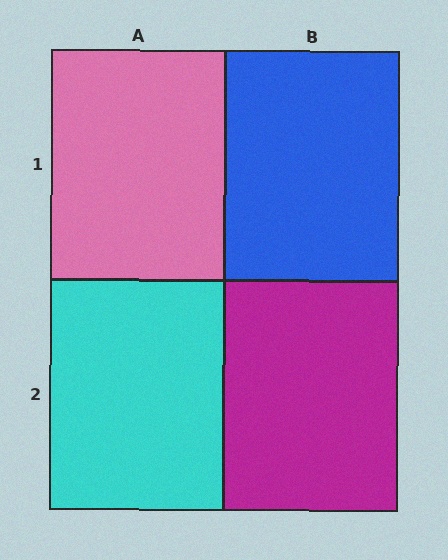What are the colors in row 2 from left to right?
Cyan, magenta.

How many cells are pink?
1 cell is pink.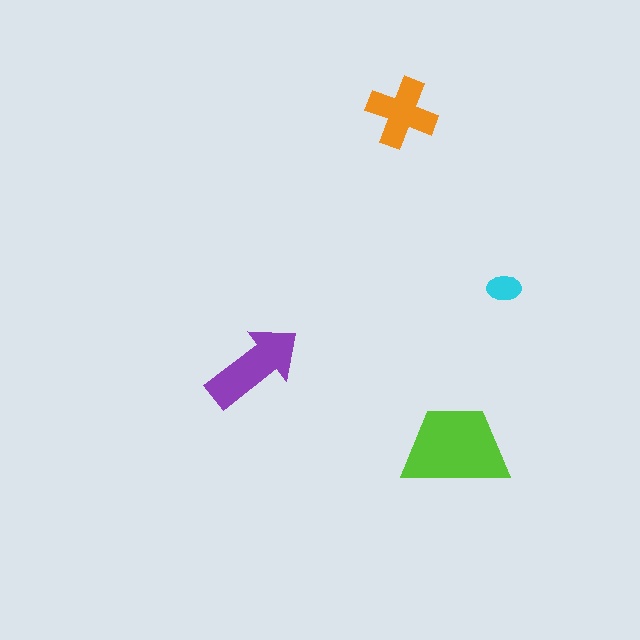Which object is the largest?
The lime trapezoid.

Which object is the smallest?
The cyan ellipse.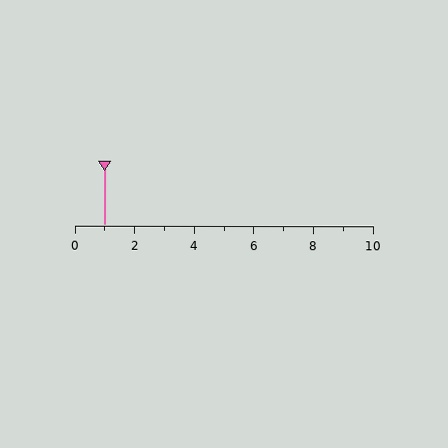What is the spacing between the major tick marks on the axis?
The major ticks are spaced 2 apart.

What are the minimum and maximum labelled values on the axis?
The axis runs from 0 to 10.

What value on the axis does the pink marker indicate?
The marker indicates approximately 1.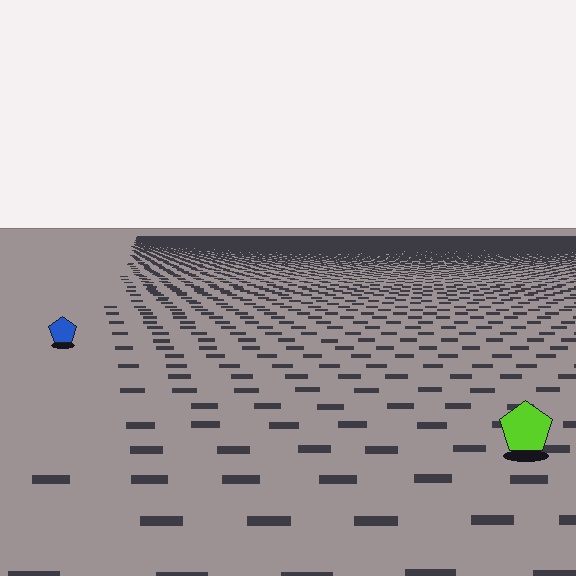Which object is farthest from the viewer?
The blue pentagon is farthest from the viewer. It appears smaller and the ground texture around it is denser.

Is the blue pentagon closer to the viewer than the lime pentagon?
No. The lime pentagon is closer — you can tell from the texture gradient: the ground texture is coarser near it.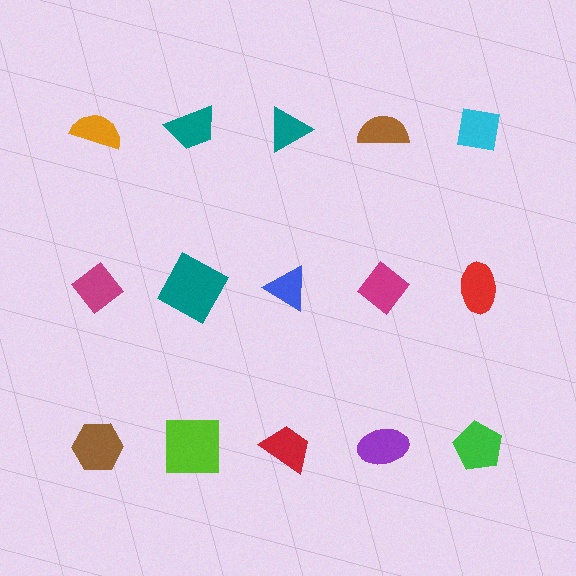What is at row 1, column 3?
A teal triangle.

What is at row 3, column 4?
A purple ellipse.